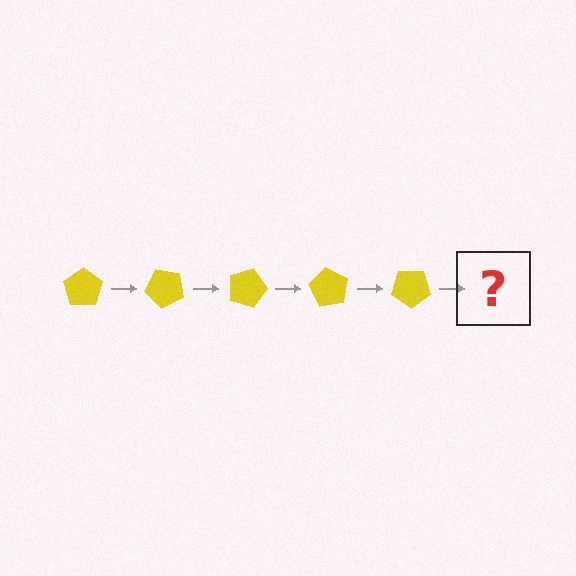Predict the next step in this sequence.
The next step is a yellow pentagon rotated 225 degrees.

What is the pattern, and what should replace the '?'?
The pattern is that the pentagon rotates 45 degrees each step. The '?' should be a yellow pentagon rotated 225 degrees.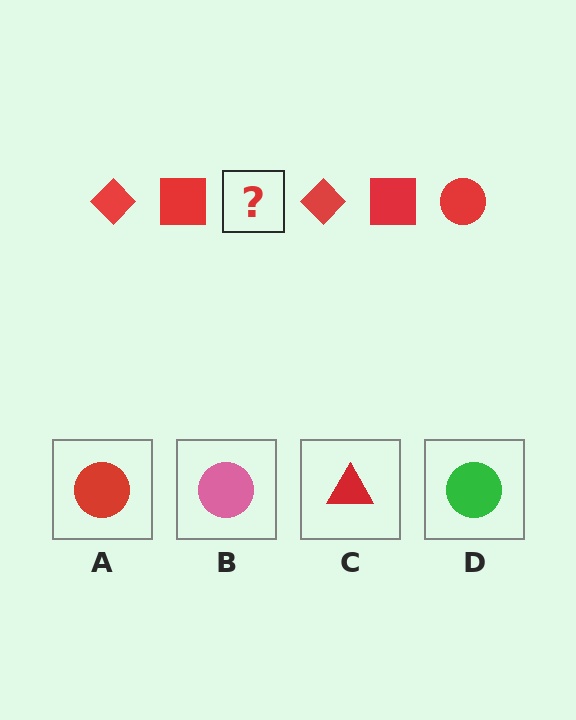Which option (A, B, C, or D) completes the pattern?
A.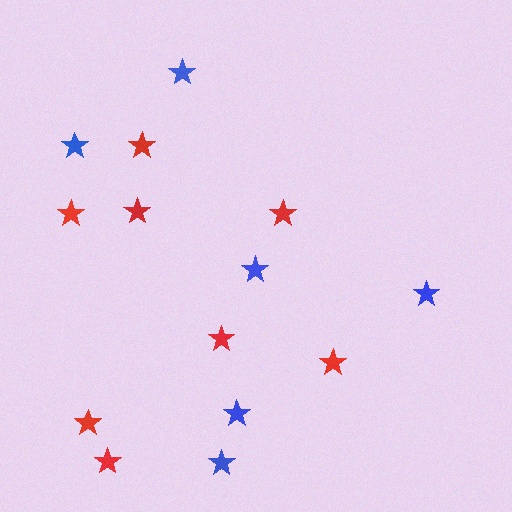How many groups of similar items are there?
There are 2 groups: one group of blue stars (6) and one group of red stars (8).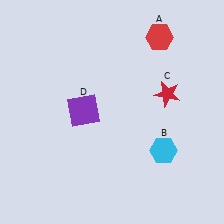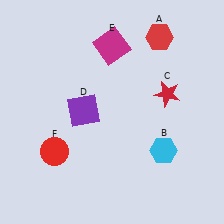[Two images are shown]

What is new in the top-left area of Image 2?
A magenta square (E) was added in the top-left area of Image 2.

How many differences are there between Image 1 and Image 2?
There are 2 differences between the two images.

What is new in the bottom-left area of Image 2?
A red circle (F) was added in the bottom-left area of Image 2.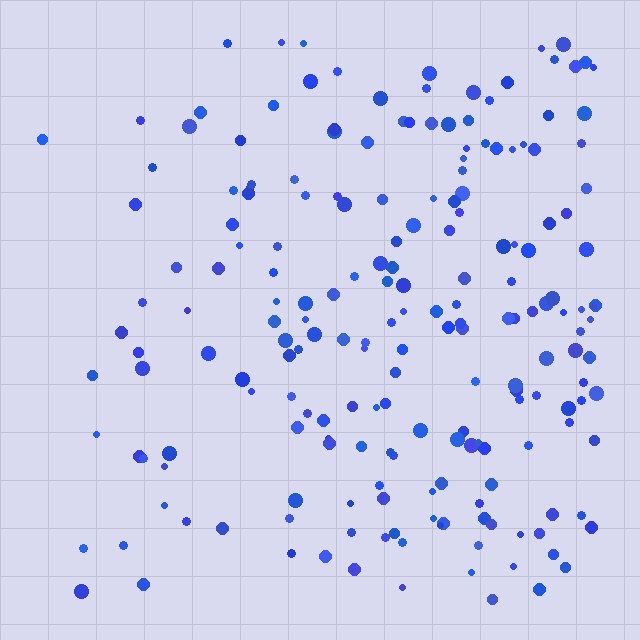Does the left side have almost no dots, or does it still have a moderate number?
Still a moderate number, just noticeably fewer than the right.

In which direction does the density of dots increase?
From left to right, with the right side densest.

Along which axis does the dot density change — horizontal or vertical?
Horizontal.